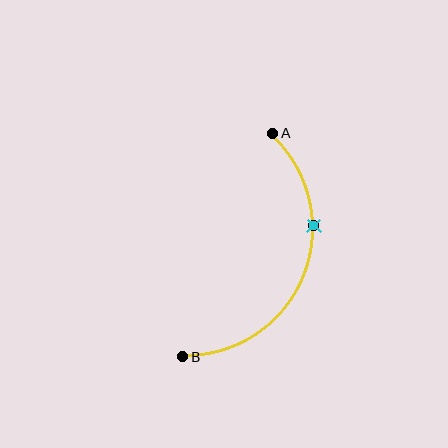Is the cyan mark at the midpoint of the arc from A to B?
No. The cyan mark lies on the arc but is closer to endpoint A. The arc midpoint would be at the point on the curve equidistant along the arc from both A and B.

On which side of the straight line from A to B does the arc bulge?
The arc bulges to the right of the straight line connecting A and B.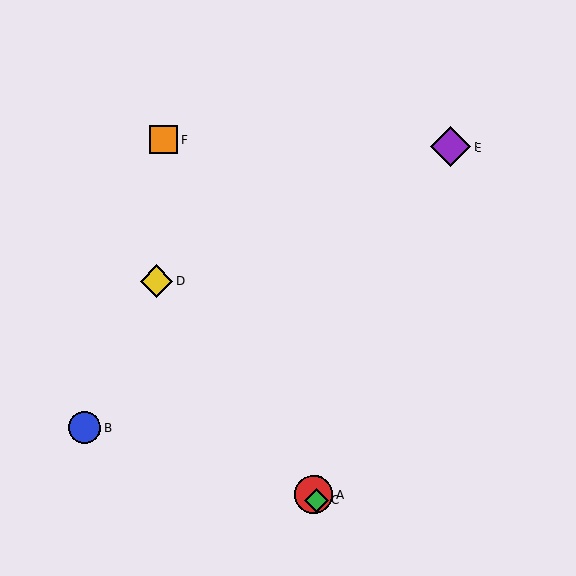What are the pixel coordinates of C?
Object C is at (316, 501).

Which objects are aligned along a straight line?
Objects A, C, F are aligned along a straight line.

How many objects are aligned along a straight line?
3 objects (A, C, F) are aligned along a straight line.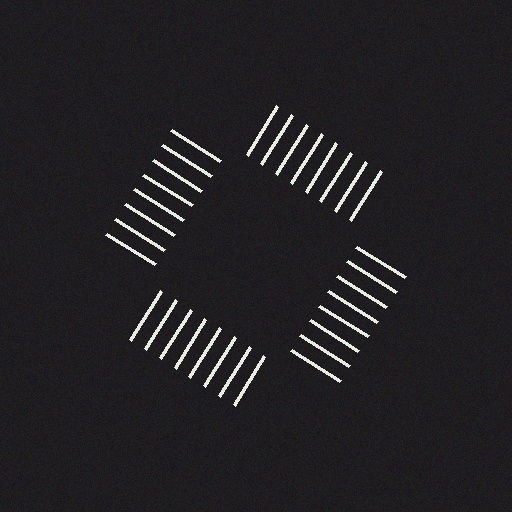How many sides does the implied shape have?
4 sides — the line-ends trace a square.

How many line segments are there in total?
32 — 8 along each of the 4 edges.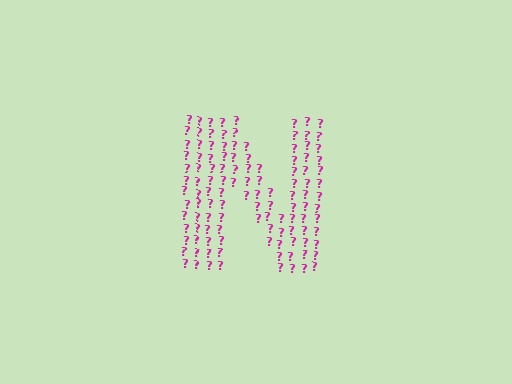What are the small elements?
The small elements are question marks.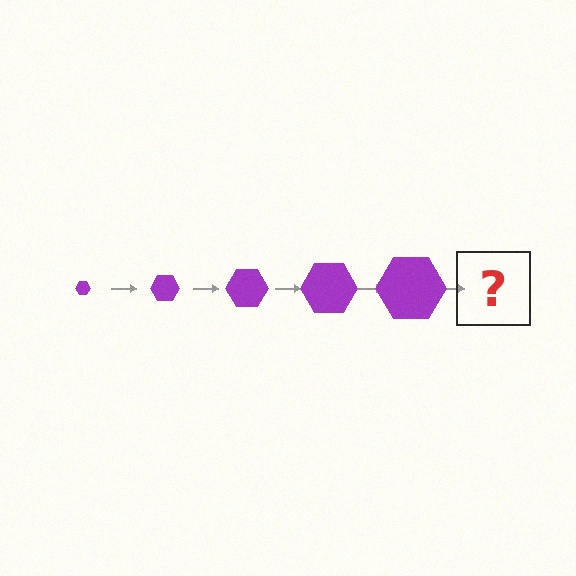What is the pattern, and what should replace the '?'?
The pattern is that the hexagon gets progressively larger each step. The '?' should be a purple hexagon, larger than the previous one.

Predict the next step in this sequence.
The next step is a purple hexagon, larger than the previous one.